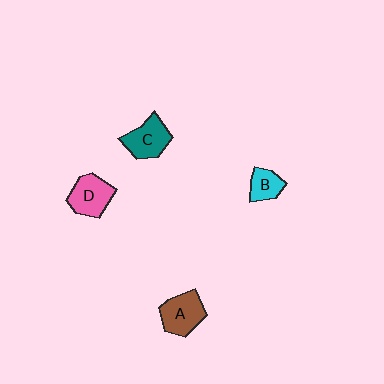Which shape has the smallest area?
Shape B (cyan).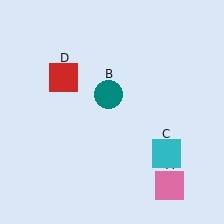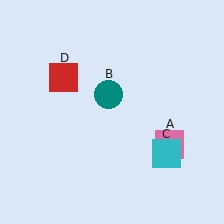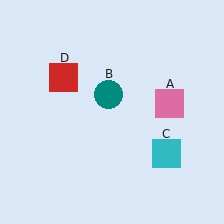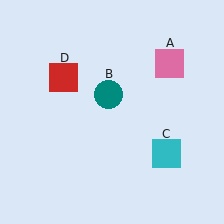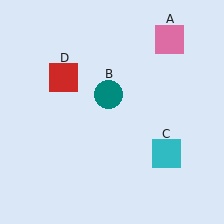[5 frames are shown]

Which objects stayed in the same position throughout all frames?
Teal circle (object B) and cyan square (object C) and red square (object D) remained stationary.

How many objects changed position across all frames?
1 object changed position: pink square (object A).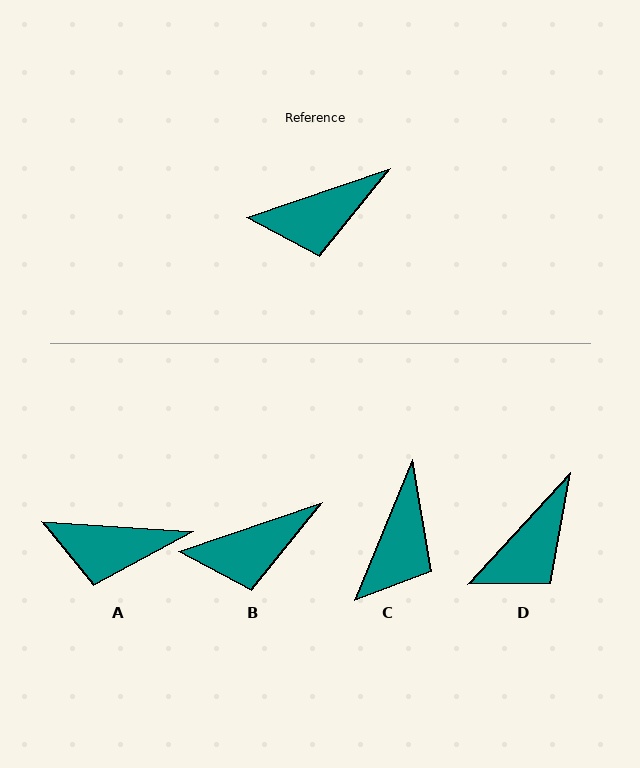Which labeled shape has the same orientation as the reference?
B.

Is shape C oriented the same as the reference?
No, it is off by about 49 degrees.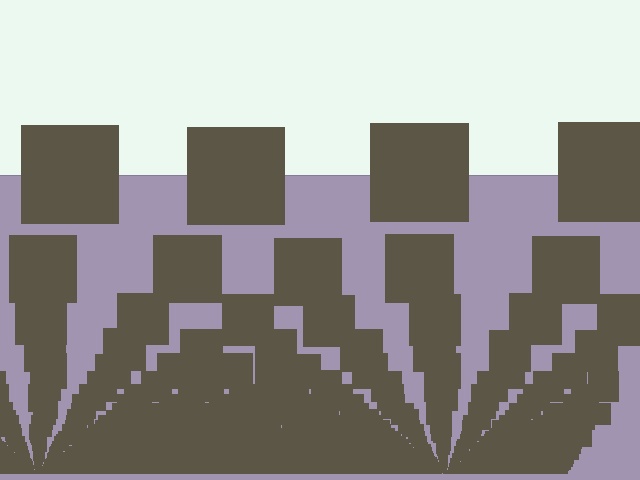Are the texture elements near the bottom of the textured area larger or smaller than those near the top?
Smaller. The gradient is inverted — elements near the bottom are smaller and denser.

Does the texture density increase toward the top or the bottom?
Density increases toward the bottom.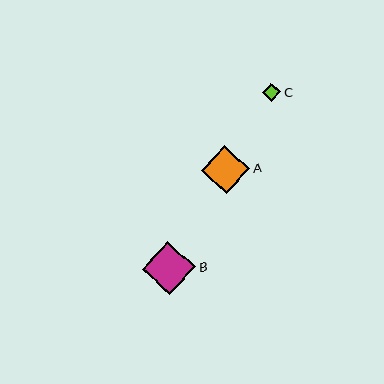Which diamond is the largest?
Diamond B is the largest with a size of approximately 54 pixels.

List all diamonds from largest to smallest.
From largest to smallest: B, A, C.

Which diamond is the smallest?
Diamond C is the smallest with a size of approximately 18 pixels.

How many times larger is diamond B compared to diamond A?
Diamond B is approximately 1.1 times the size of diamond A.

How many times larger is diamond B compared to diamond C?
Diamond B is approximately 3.0 times the size of diamond C.